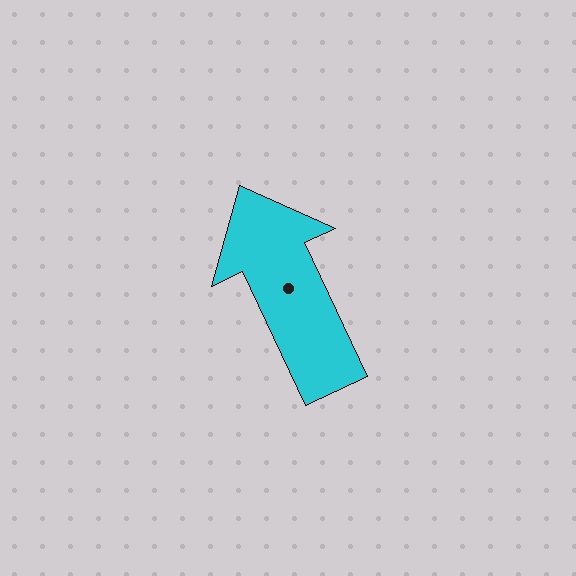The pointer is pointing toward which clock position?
Roughly 11 o'clock.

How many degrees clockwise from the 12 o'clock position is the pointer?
Approximately 335 degrees.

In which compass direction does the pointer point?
Northwest.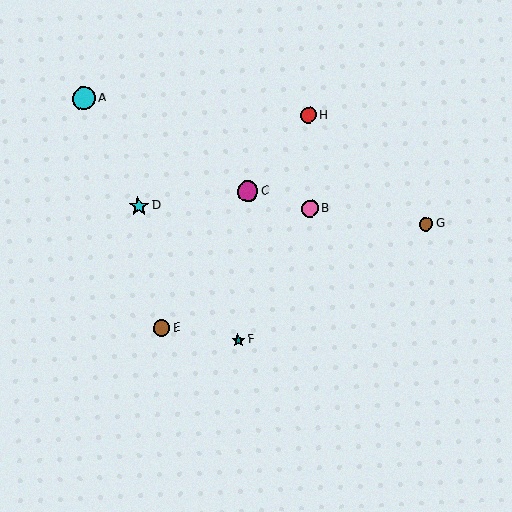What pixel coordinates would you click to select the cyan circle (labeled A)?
Click at (84, 98) to select the cyan circle A.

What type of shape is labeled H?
Shape H is a red circle.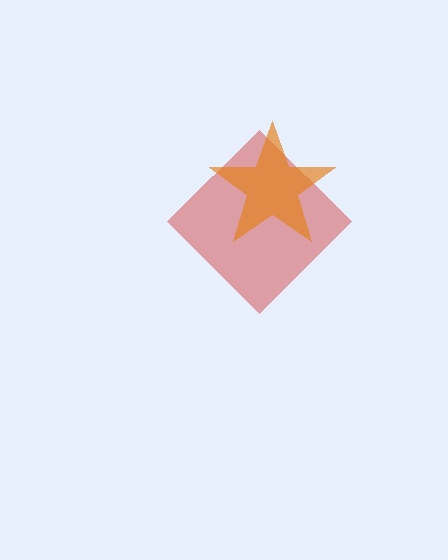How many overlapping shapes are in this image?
There are 2 overlapping shapes in the image.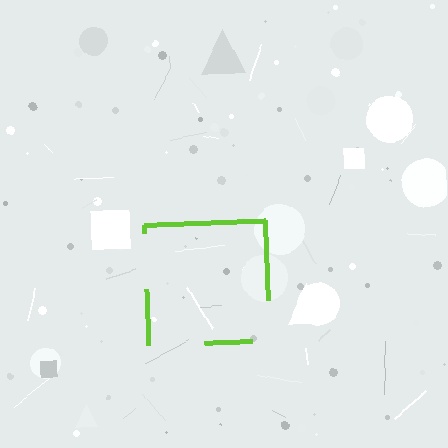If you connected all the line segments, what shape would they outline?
They would outline a square.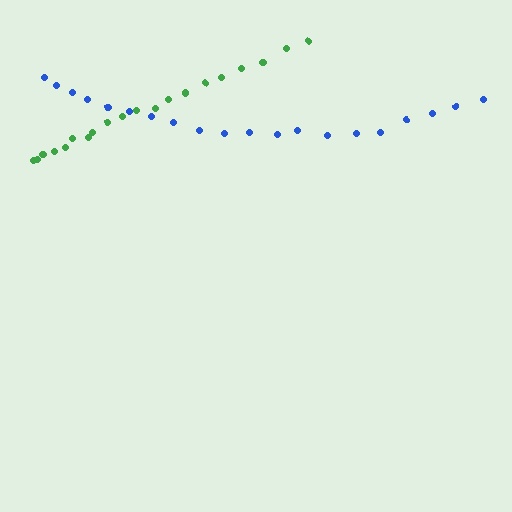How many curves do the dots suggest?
There are 2 distinct paths.